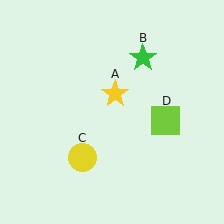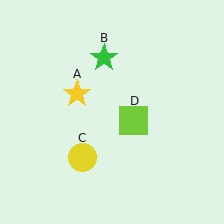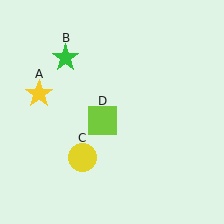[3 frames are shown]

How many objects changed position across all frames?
3 objects changed position: yellow star (object A), green star (object B), lime square (object D).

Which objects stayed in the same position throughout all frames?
Yellow circle (object C) remained stationary.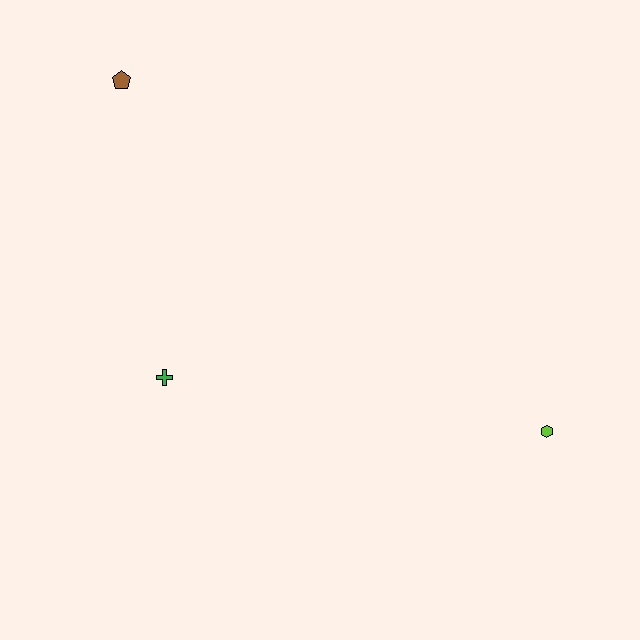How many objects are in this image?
There are 3 objects.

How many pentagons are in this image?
There is 1 pentagon.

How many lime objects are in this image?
There is 1 lime object.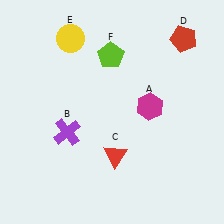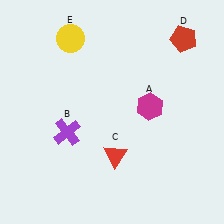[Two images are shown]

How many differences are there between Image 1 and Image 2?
There is 1 difference between the two images.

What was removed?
The lime pentagon (F) was removed in Image 2.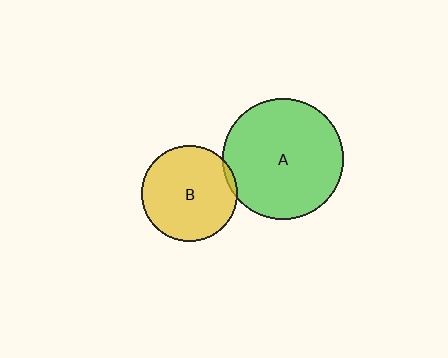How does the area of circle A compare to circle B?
Approximately 1.6 times.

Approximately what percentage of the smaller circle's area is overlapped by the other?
Approximately 5%.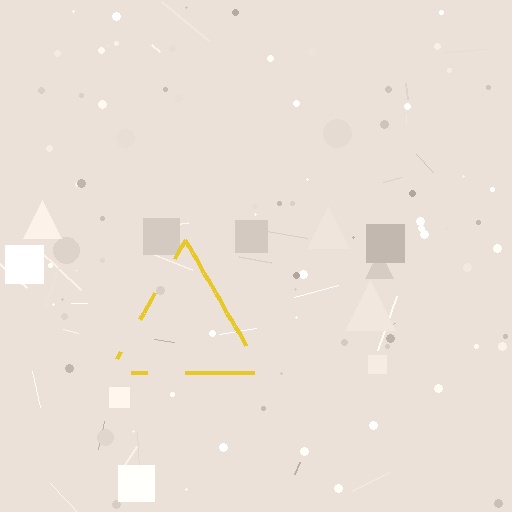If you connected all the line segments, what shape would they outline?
They would outline a triangle.